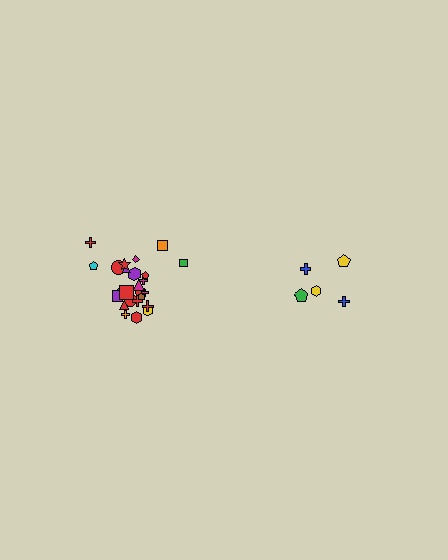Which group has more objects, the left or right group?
The left group.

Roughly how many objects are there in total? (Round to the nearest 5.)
Roughly 30 objects in total.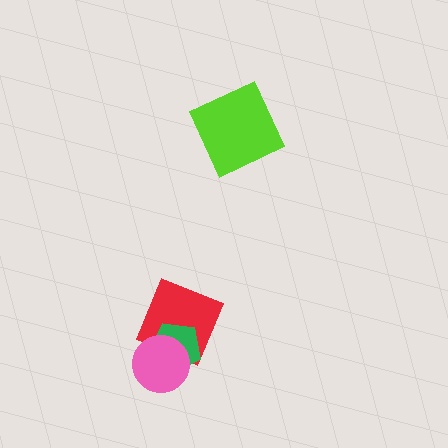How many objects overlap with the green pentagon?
2 objects overlap with the green pentagon.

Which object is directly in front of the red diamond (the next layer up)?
The green pentagon is directly in front of the red diamond.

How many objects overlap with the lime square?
0 objects overlap with the lime square.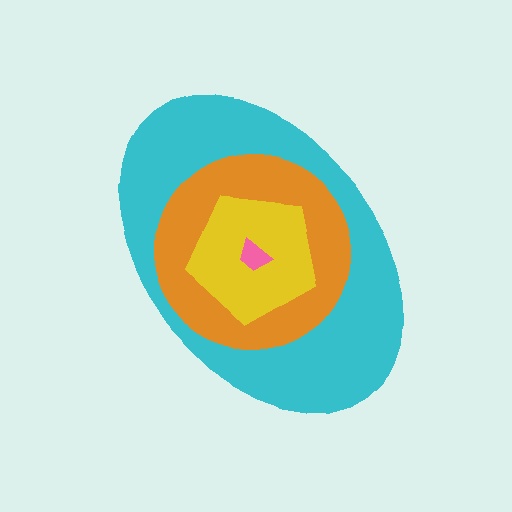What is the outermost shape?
The cyan ellipse.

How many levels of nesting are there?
4.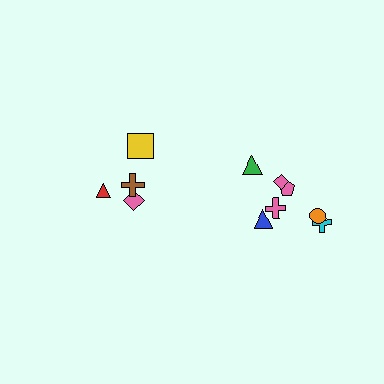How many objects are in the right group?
There are 7 objects.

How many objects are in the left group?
There are 4 objects.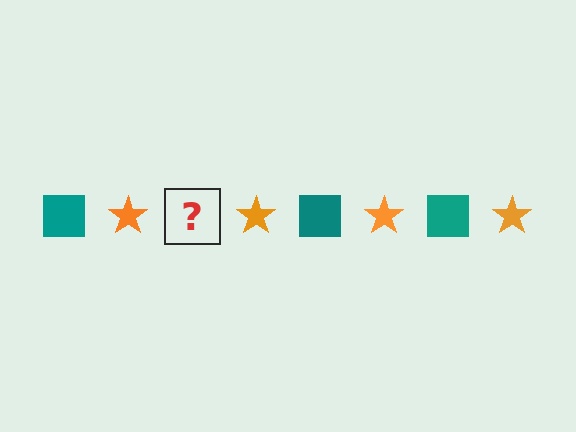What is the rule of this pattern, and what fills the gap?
The rule is that the pattern alternates between teal square and orange star. The gap should be filled with a teal square.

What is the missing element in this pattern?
The missing element is a teal square.